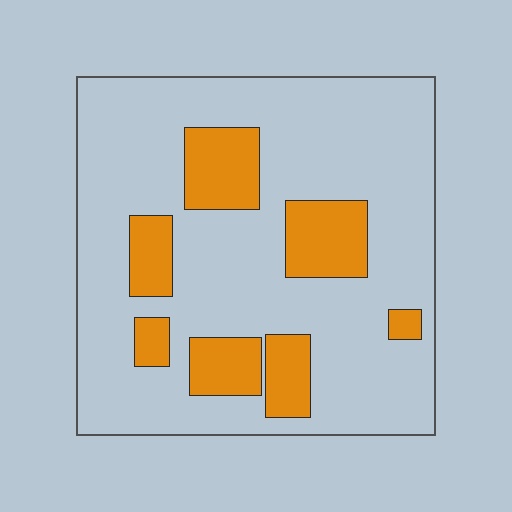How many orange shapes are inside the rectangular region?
7.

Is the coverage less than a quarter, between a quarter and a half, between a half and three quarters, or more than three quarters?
Less than a quarter.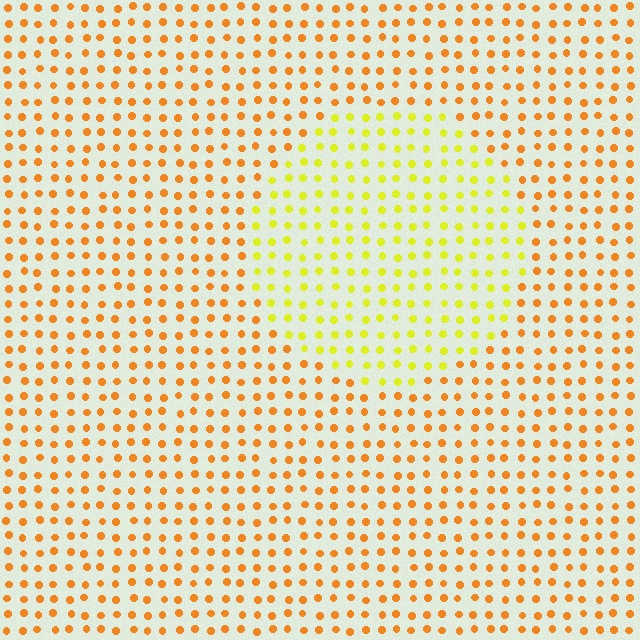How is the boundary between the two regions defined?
The boundary is defined purely by a slight shift in hue (about 37 degrees). Spacing, size, and orientation are identical on both sides.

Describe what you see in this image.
The image is filled with small orange elements in a uniform arrangement. A circle-shaped region is visible where the elements are tinted to a slightly different hue, forming a subtle color boundary.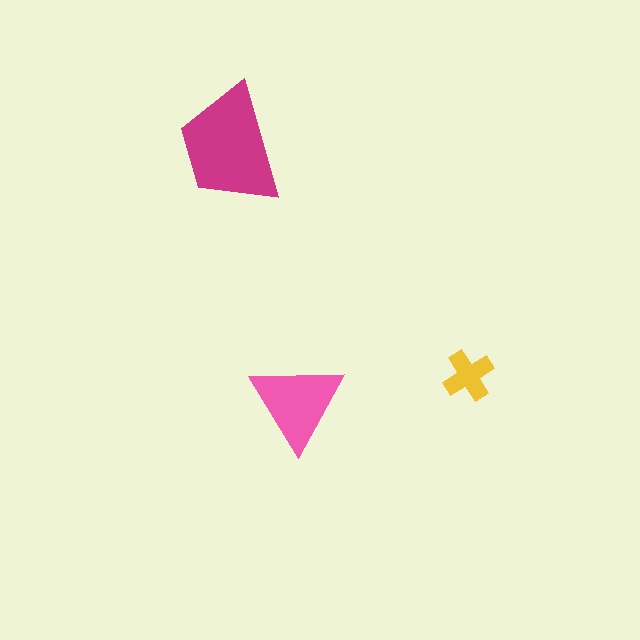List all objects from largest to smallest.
The magenta trapezoid, the pink triangle, the yellow cross.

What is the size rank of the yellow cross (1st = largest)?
3rd.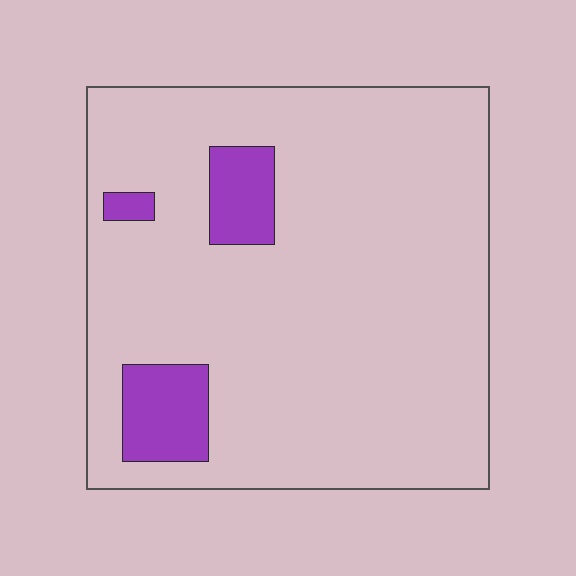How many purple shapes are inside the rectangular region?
3.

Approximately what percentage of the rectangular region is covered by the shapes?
Approximately 10%.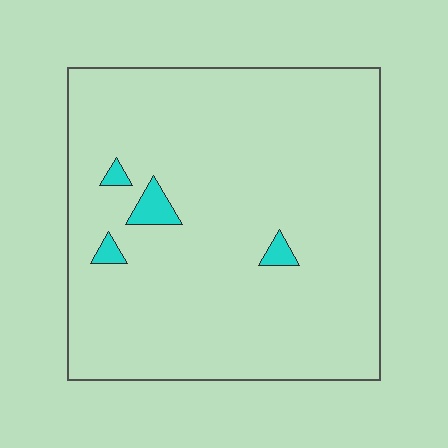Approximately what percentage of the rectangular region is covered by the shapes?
Approximately 5%.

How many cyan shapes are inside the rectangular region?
4.